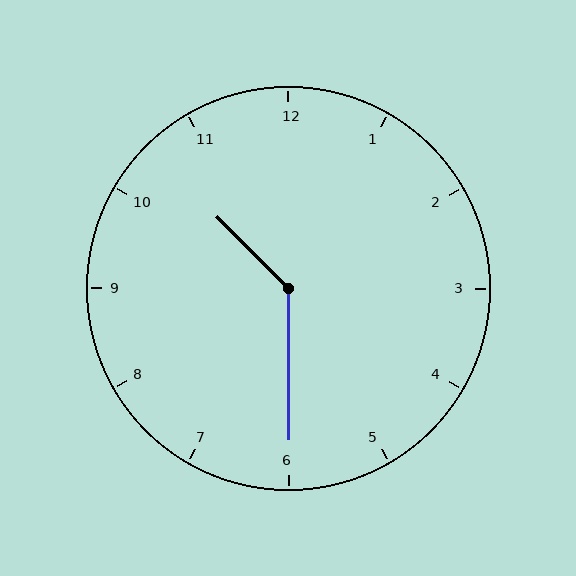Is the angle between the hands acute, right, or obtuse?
It is obtuse.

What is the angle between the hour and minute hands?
Approximately 135 degrees.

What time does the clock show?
10:30.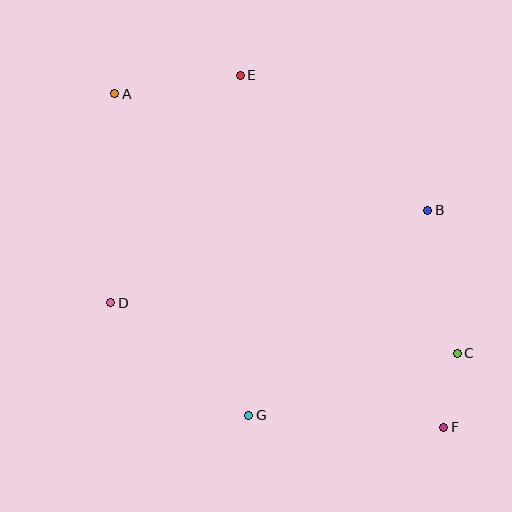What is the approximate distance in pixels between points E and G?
The distance between E and G is approximately 340 pixels.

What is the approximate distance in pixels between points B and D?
The distance between B and D is approximately 330 pixels.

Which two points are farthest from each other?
Points A and F are farthest from each other.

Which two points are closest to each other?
Points C and F are closest to each other.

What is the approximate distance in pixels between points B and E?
The distance between B and E is approximately 231 pixels.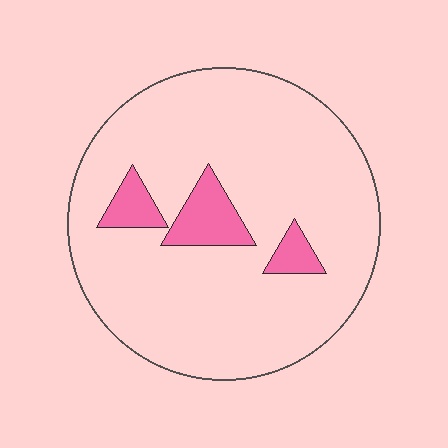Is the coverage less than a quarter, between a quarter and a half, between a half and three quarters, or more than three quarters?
Less than a quarter.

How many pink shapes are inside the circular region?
3.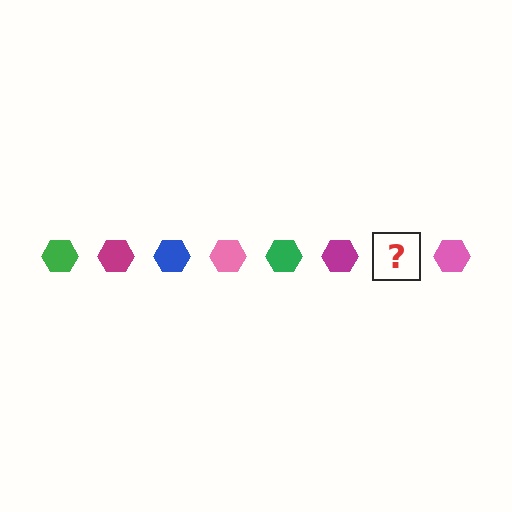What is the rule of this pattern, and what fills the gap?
The rule is that the pattern cycles through green, magenta, blue, pink hexagons. The gap should be filled with a blue hexagon.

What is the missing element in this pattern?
The missing element is a blue hexagon.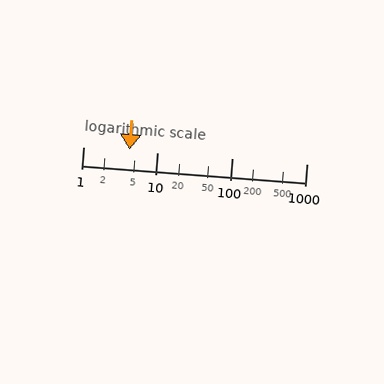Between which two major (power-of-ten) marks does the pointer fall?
The pointer is between 1 and 10.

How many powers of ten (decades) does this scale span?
The scale spans 3 decades, from 1 to 1000.